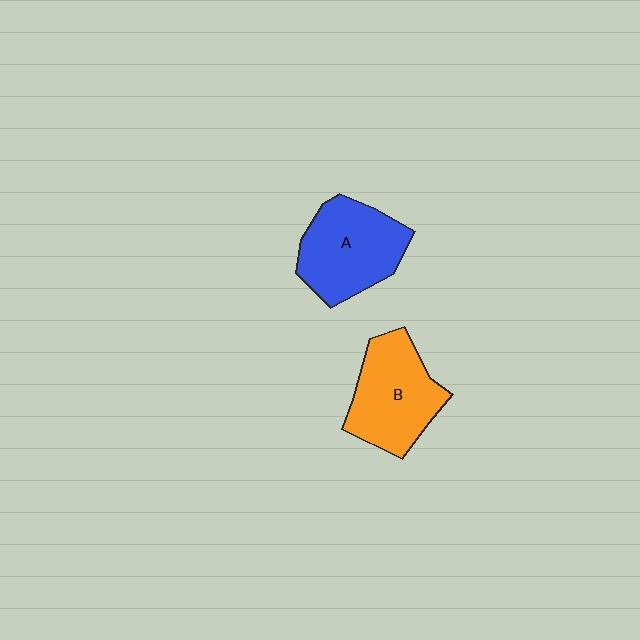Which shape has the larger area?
Shape A (blue).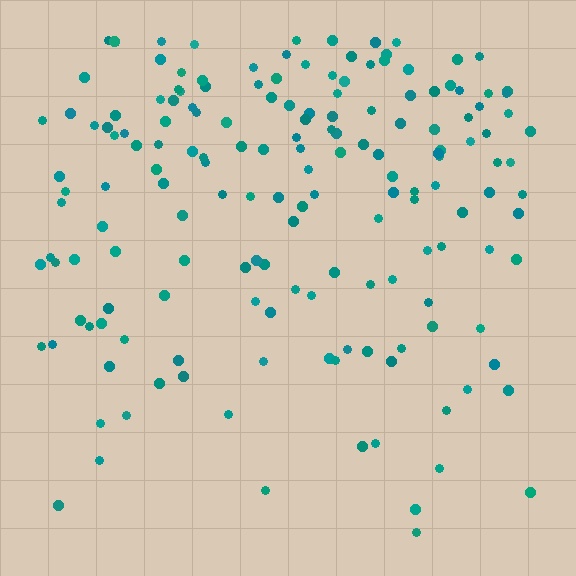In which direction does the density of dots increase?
From bottom to top, with the top side densest.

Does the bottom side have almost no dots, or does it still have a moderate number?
Still a moderate number, just noticeably fewer than the top.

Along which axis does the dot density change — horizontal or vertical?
Vertical.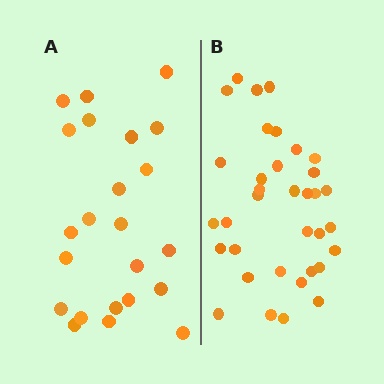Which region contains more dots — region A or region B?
Region B (the right region) has more dots.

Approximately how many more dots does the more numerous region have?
Region B has roughly 12 or so more dots than region A.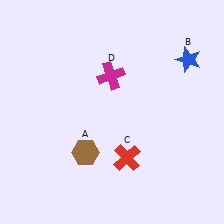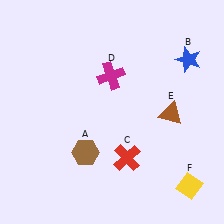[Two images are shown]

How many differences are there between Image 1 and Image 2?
There are 2 differences between the two images.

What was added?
A brown triangle (E), a yellow diamond (F) were added in Image 2.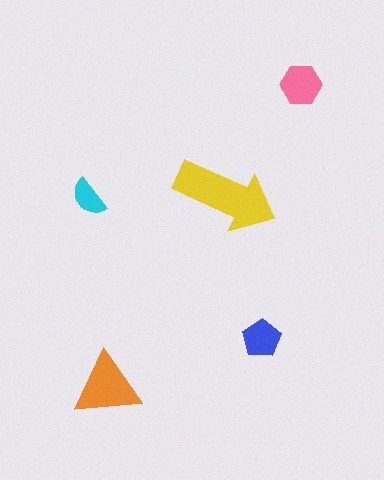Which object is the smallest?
The cyan semicircle.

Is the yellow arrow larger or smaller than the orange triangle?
Larger.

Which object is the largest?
The yellow arrow.